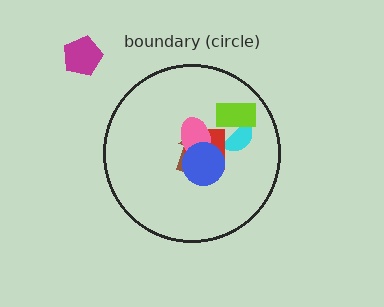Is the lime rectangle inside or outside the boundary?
Inside.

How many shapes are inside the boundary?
6 inside, 1 outside.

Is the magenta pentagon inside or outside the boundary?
Outside.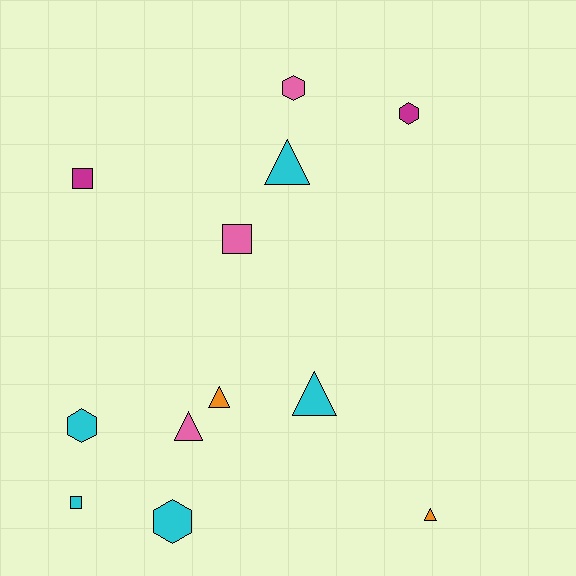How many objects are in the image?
There are 12 objects.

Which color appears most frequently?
Cyan, with 5 objects.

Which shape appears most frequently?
Triangle, with 5 objects.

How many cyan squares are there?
There is 1 cyan square.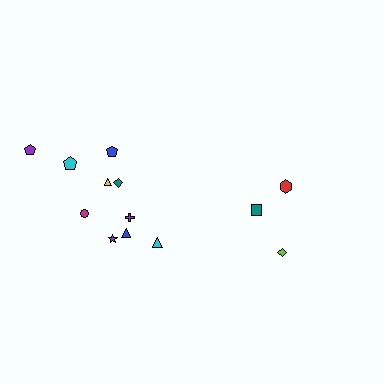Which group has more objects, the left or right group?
The left group.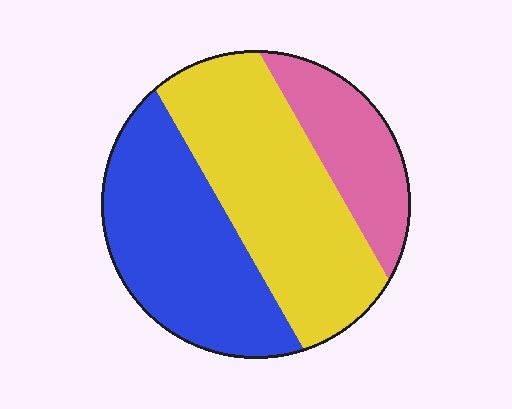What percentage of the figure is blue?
Blue covers about 40% of the figure.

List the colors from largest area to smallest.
From largest to smallest: yellow, blue, pink.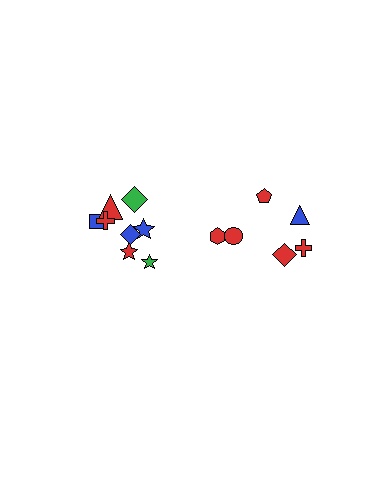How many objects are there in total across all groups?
There are 14 objects.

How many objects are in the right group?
There are 6 objects.